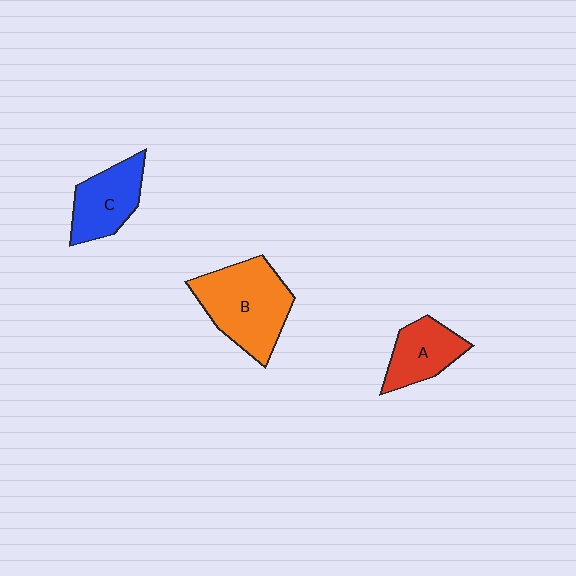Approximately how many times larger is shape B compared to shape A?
Approximately 1.7 times.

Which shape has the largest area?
Shape B (orange).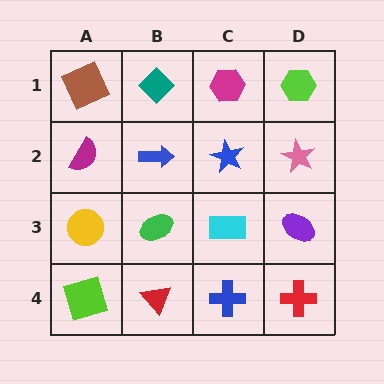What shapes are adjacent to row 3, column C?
A blue star (row 2, column C), a blue cross (row 4, column C), a green ellipse (row 3, column B), a purple ellipse (row 3, column D).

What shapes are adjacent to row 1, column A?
A magenta semicircle (row 2, column A), a teal diamond (row 1, column B).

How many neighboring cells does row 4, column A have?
2.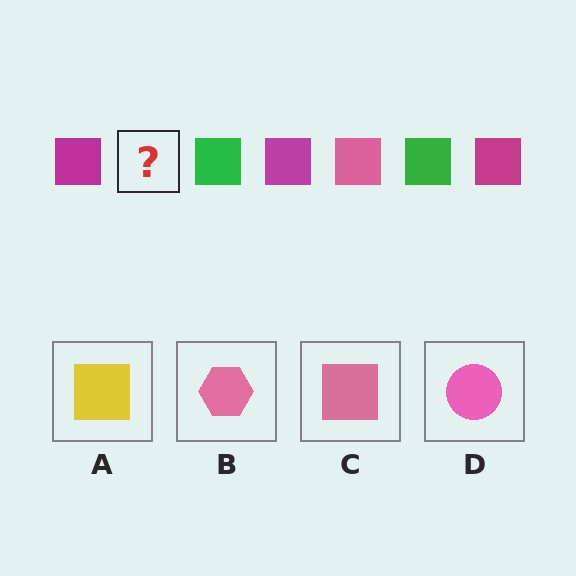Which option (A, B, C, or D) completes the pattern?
C.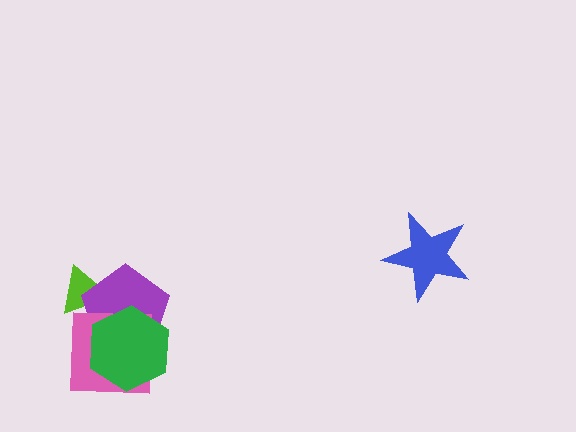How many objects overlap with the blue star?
0 objects overlap with the blue star.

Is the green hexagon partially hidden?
No, no other shape covers it.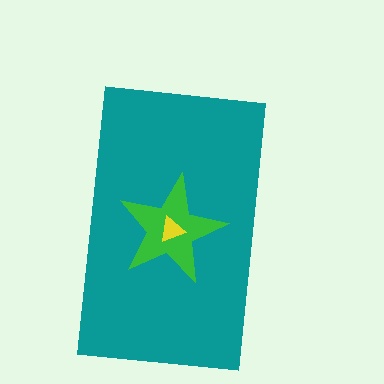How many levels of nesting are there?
3.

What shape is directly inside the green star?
The yellow triangle.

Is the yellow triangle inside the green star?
Yes.